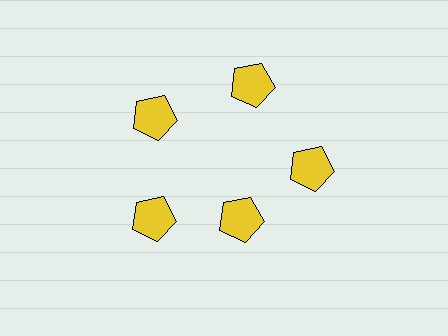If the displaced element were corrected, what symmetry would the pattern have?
It would have 5-fold rotational symmetry — the pattern would map onto itself every 72 degrees.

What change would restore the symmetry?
The symmetry would be restored by moving it outward, back onto the ring so that all 5 pentagons sit at equal angles and equal distance from the center.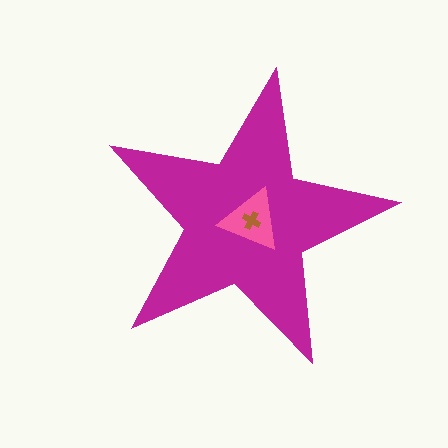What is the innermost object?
The brown cross.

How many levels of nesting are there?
3.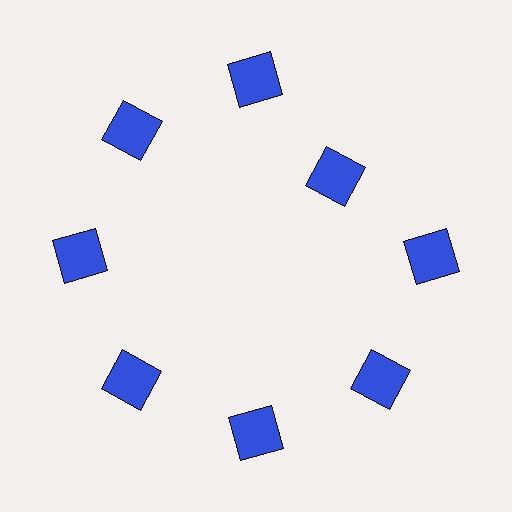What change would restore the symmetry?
The symmetry would be restored by moving it outward, back onto the ring so that all 8 squares sit at equal angles and equal distance from the center.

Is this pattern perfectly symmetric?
No. The 8 blue squares are arranged in a ring, but one element near the 2 o'clock position is pulled inward toward the center, breaking the 8-fold rotational symmetry.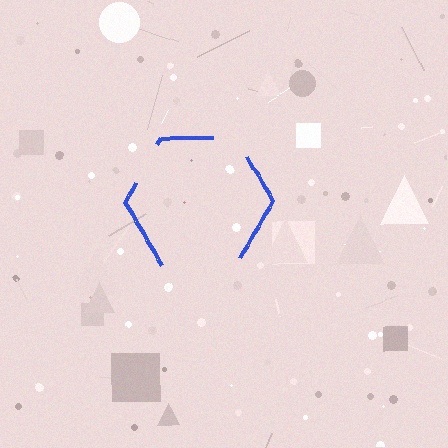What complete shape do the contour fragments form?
The contour fragments form a hexagon.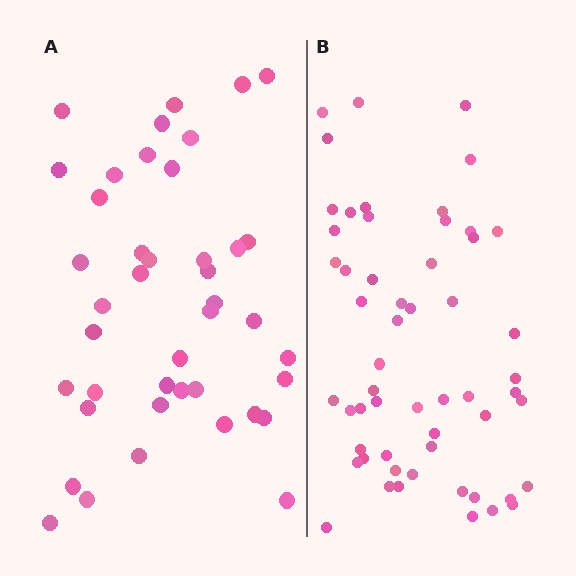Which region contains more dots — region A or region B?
Region B (the right region) has more dots.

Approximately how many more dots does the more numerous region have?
Region B has approximately 15 more dots than region A.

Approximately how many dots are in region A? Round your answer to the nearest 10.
About 40 dots. (The exact count is 42, which rounds to 40.)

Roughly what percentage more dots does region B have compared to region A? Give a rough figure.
About 35% more.